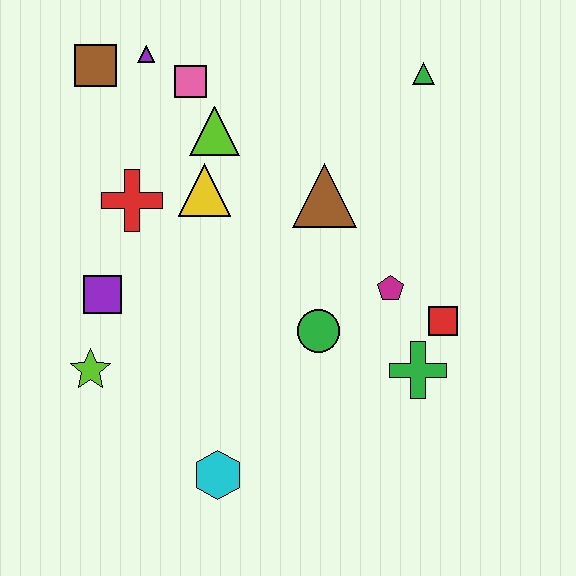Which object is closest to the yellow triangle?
The lime triangle is closest to the yellow triangle.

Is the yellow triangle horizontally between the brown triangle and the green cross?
No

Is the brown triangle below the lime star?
No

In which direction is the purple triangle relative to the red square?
The purple triangle is to the left of the red square.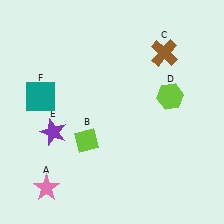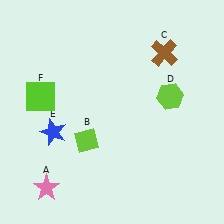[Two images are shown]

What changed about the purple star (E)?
In Image 1, E is purple. In Image 2, it changed to blue.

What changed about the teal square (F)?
In Image 1, F is teal. In Image 2, it changed to lime.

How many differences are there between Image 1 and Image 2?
There are 2 differences between the two images.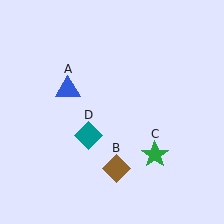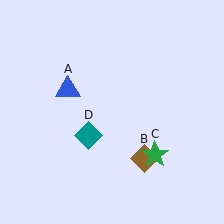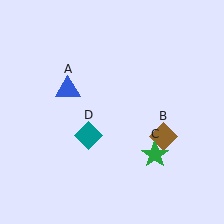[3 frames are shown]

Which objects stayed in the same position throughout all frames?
Blue triangle (object A) and green star (object C) and teal diamond (object D) remained stationary.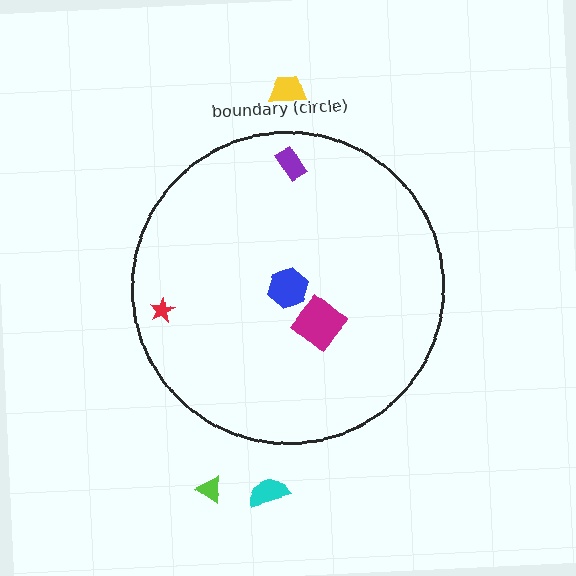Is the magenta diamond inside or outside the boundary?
Inside.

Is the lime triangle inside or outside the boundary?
Outside.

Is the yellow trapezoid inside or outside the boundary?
Outside.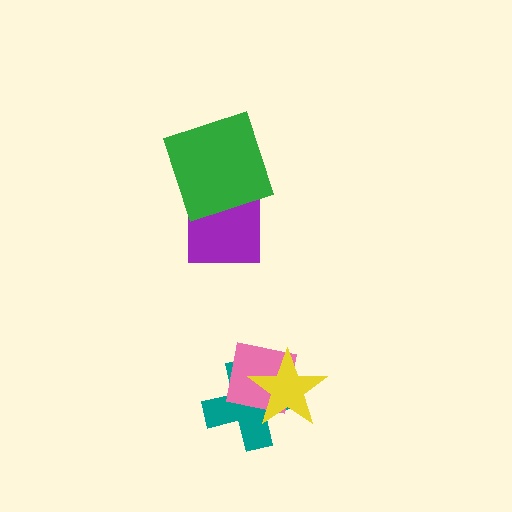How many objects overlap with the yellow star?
2 objects overlap with the yellow star.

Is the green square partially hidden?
No, no other shape covers it.